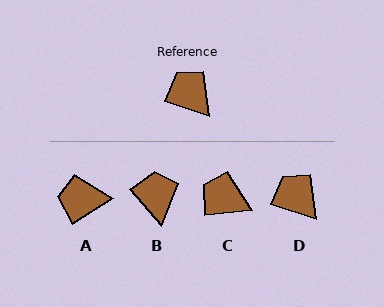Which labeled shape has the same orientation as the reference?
D.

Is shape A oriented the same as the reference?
No, it is off by about 51 degrees.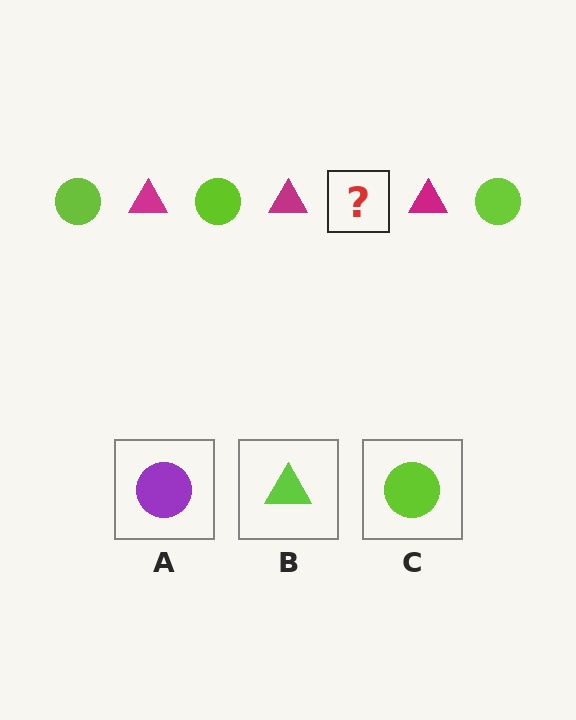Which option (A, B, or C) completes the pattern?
C.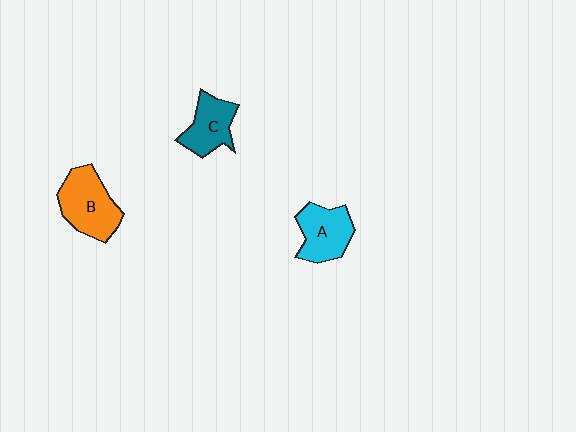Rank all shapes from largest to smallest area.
From largest to smallest: B (orange), A (cyan), C (teal).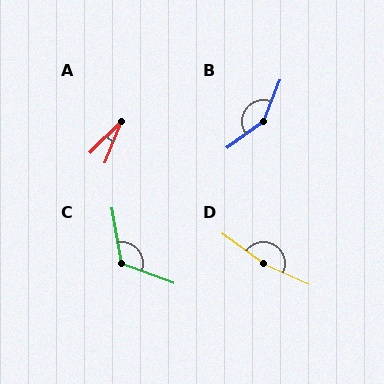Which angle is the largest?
D, at approximately 169 degrees.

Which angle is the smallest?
A, at approximately 24 degrees.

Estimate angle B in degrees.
Approximately 147 degrees.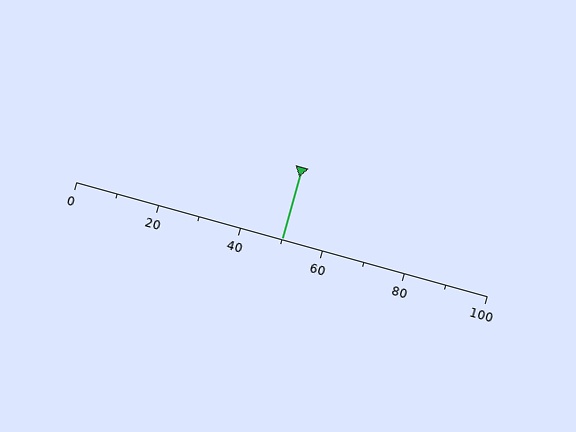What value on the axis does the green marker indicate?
The marker indicates approximately 50.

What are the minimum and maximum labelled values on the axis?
The axis runs from 0 to 100.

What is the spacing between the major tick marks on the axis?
The major ticks are spaced 20 apart.